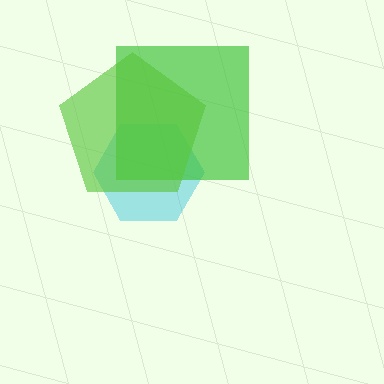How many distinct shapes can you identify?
There are 3 distinct shapes: a cyan hexagon, a green square, a lime pentagon.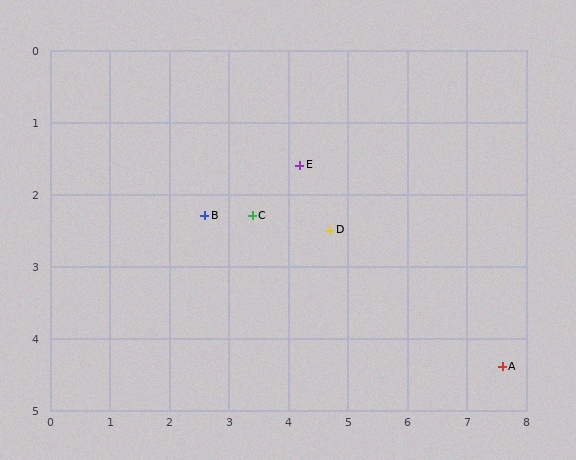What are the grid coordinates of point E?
Point E is at approximately (4.2, 1.6).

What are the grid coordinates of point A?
Point A is at approximately (7.6, 4.4).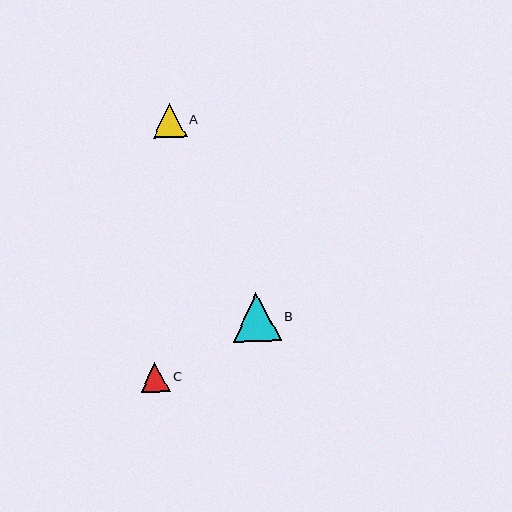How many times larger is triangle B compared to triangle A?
Triangle B is approximately 1.5 times the size of triangle A.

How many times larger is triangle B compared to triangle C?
Triangle B is approximately 1.6 times the size of triangle C.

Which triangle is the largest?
Triangle B is the largest with a size of approximately 49 pixels.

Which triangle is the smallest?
Triangle C is the smallest with a size of approximately 30 pixels.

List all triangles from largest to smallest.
From largest to smallest: B, A, C.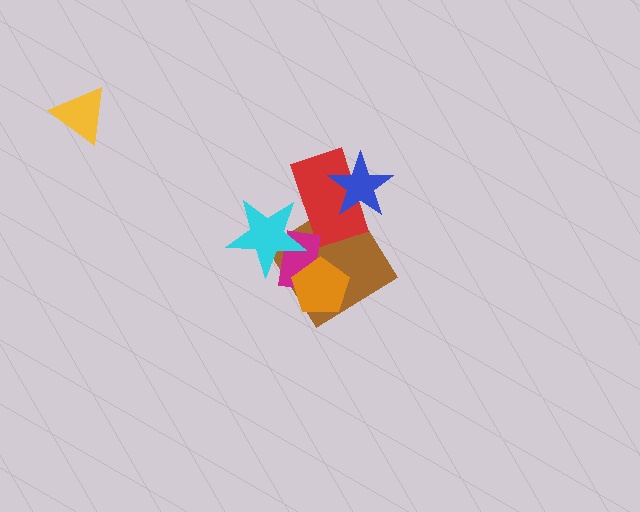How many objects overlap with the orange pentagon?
2 objects overlap with the orange pentagon.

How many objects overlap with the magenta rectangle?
3 objects overlap with the magenta rectangle.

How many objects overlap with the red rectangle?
3 objects overlap with the red rectangle.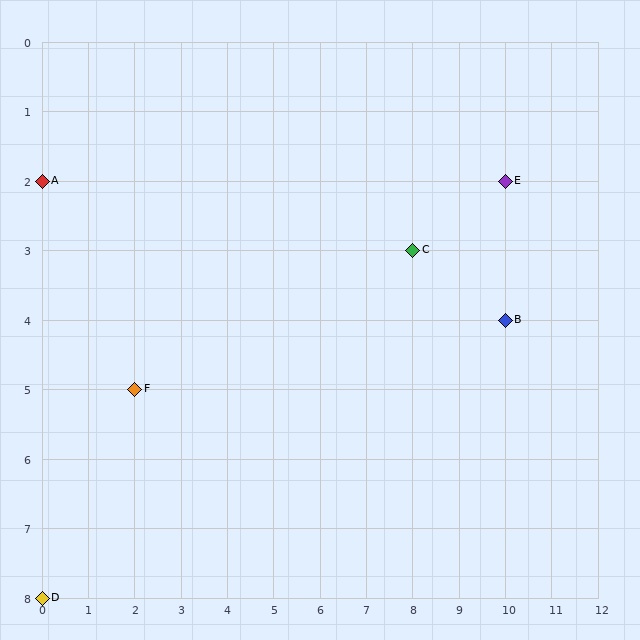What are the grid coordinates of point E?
Point E is at grid coordinates (10, 2).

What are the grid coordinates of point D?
Point D is at grid coordinates (0, 8).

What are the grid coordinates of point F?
Point F is at grid coordinates (2, 5).